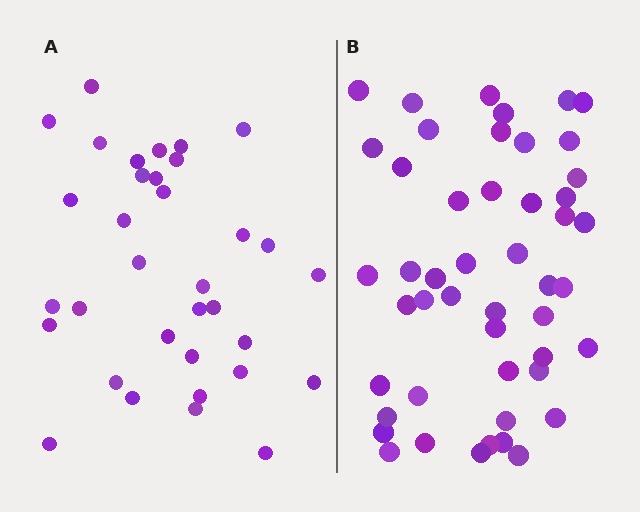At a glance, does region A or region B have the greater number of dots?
Region B (the right region) has more dots.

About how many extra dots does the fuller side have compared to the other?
Region B has approximately 15 more dots than region A.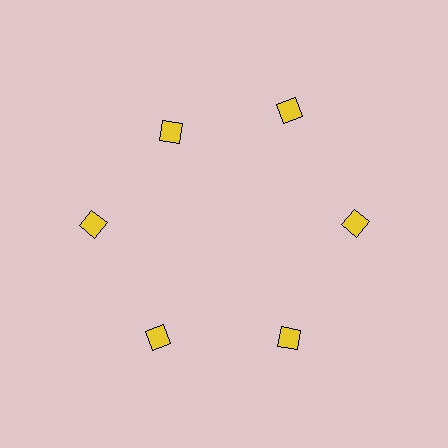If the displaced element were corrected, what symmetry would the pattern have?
It would have 6-fold rotational symmetry — the pattern would map onto itself every 60 degrees.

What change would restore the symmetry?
The symmetry would be restored by moving it outward, back onto the ring so that all 6 squares sit at equal angles and equal distance from the center.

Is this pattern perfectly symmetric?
No. The 6 yellow squares are arranged in a ring, but one element near the 11 o'clock position is pulled inward toward the center, breaking the 6-fold rotational symmetry.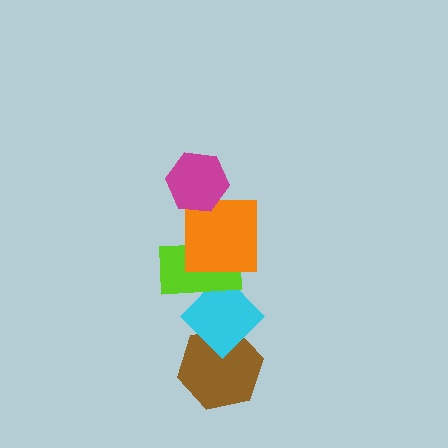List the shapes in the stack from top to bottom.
From top to bottom: the magenta hexagon, the orange square, the lime rectangle, the cyan diamond, the brown hexagon.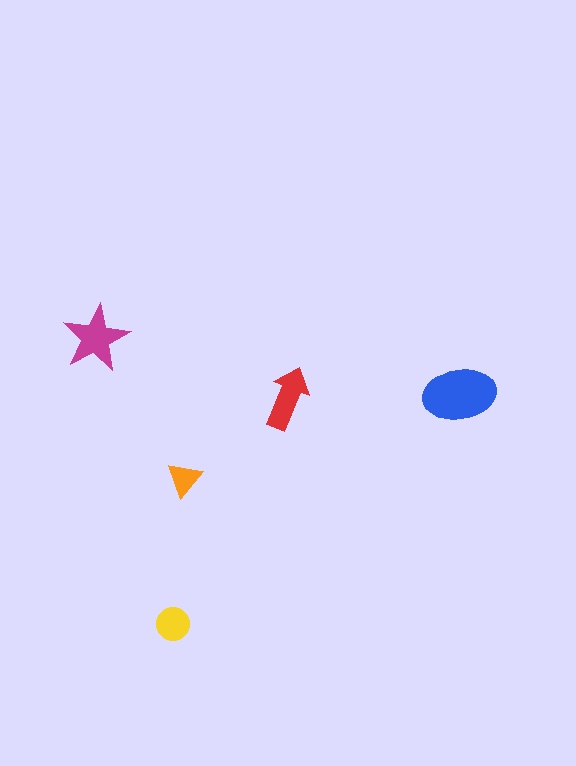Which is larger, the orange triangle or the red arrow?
The red arrow.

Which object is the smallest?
The orange triangle.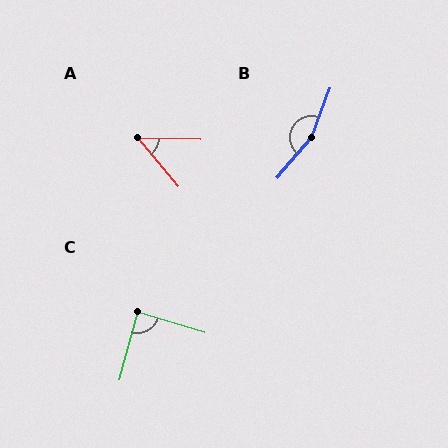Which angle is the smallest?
A, at approximately 49 degrees.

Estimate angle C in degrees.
Approximately 88 degrees.